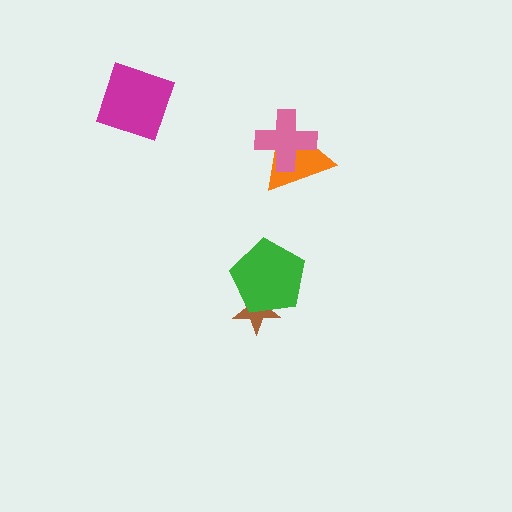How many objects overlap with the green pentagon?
1 object overlaps with the green pentagon.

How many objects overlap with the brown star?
1 object overlaps with the brown star.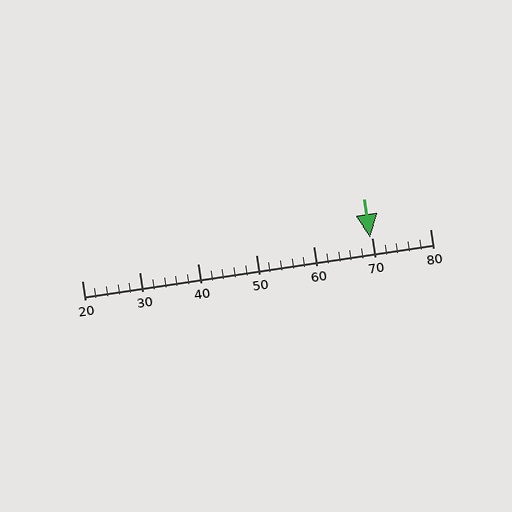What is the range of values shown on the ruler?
The ruler shows values from 20 to 80.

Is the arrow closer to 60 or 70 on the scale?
The arrow is closer to 70.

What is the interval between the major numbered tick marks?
The major tick marks are spaced 10 units apart.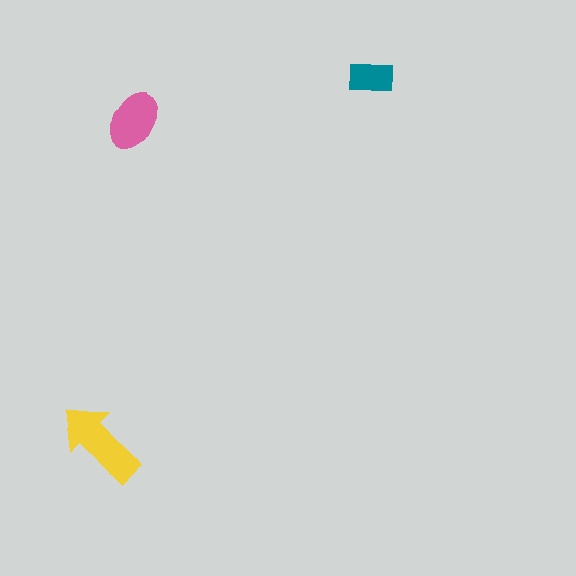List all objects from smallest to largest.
The teal rectangle, the pink ellipse, the yellow arrow.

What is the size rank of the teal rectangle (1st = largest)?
3rd.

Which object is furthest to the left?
The yellow arrow is leftmost.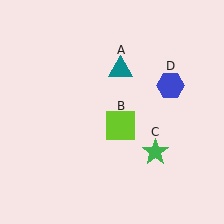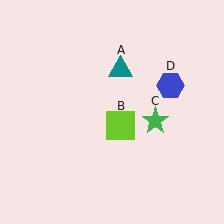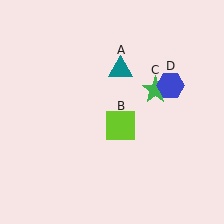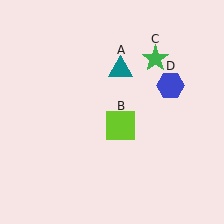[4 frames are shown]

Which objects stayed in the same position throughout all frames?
Teal triangle (object A) and lime square (object B) and blue hexagon (object D) remained stationary.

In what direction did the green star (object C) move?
The green star (object C) moved up.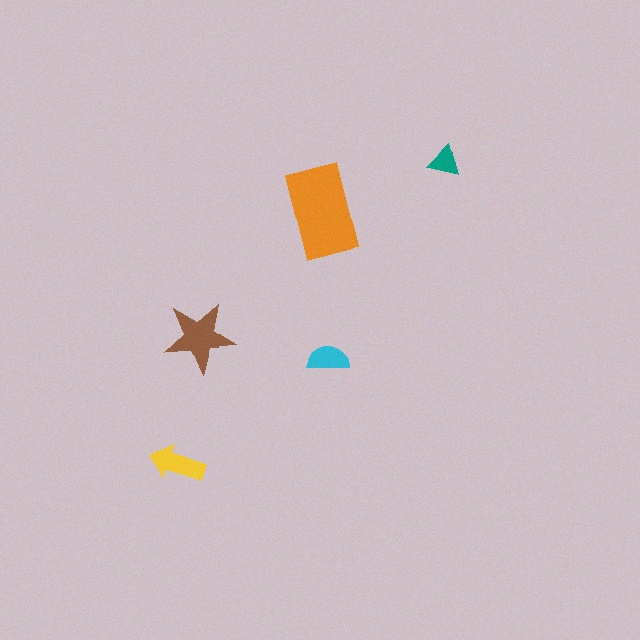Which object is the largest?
The orange rectangle.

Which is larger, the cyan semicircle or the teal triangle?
The cyan semicircle.